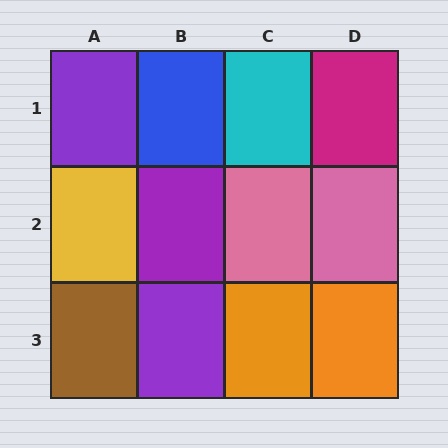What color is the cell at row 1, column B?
Blue.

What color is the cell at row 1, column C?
Cyan.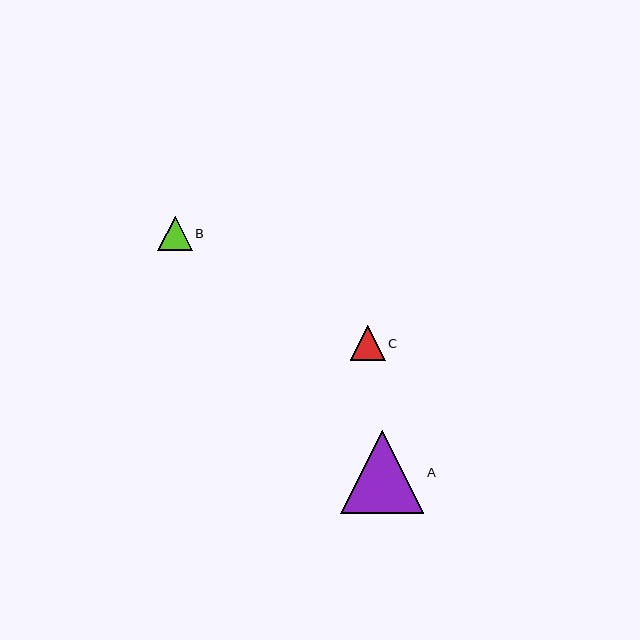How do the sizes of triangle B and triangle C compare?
Triangle B and triangle C are approximately the same size.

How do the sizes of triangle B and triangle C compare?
Triangle B and triangle C are approximately the same size.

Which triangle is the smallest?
Triangle C is the smallest with a size of approximately 34 pixels.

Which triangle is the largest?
Triangle A is the largest with a size of approximately 83 pixels.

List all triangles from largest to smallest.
From largest to smallest: A, B, C.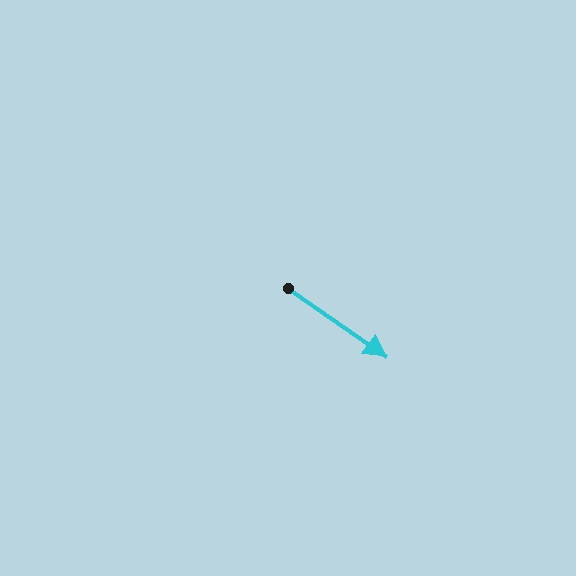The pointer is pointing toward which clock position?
Roughly 4 o'clock.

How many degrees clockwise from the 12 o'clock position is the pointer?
Approximately 125 degrees.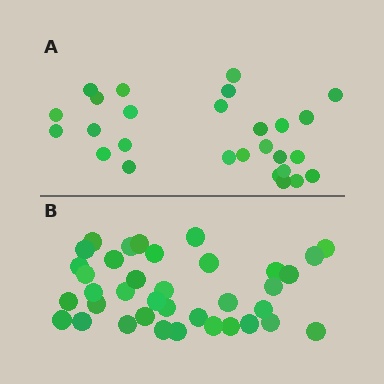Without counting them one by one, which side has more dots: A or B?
Region B (the bottom region) has more dots.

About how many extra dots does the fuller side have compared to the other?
Region B has roughly 10 or so more dots than region A.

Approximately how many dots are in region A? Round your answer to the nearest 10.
About 30 dots. (The exact count is 27, which rounds to 30.)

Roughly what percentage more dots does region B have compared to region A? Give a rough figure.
About 35% more.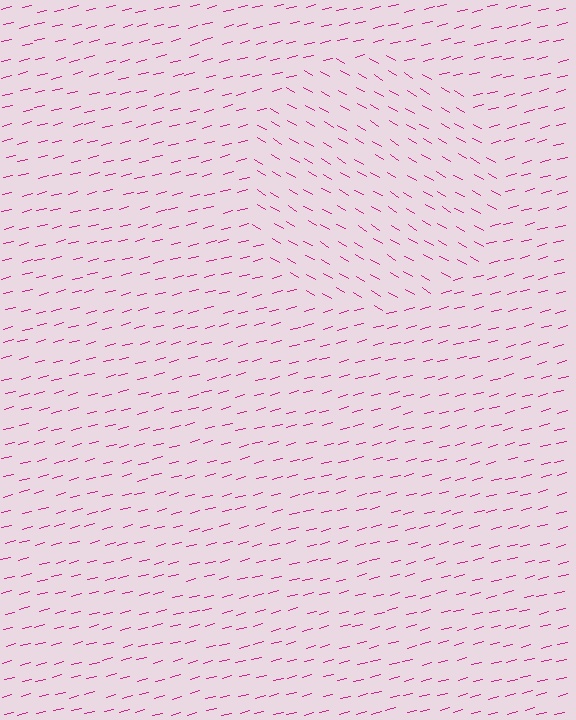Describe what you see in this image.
The image is filled with small magenta line segments. A circle region in the image has lines oriented differently from the surrounding lines, creating a visible texture boundary.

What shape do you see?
I see a circle.